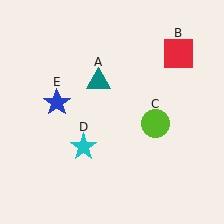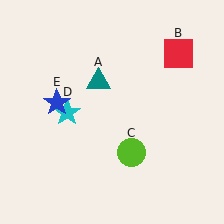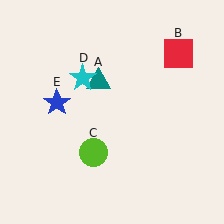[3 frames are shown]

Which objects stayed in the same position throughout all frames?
Teal triangle (object A) and red square (object B) and blue star (object E) remained stationary.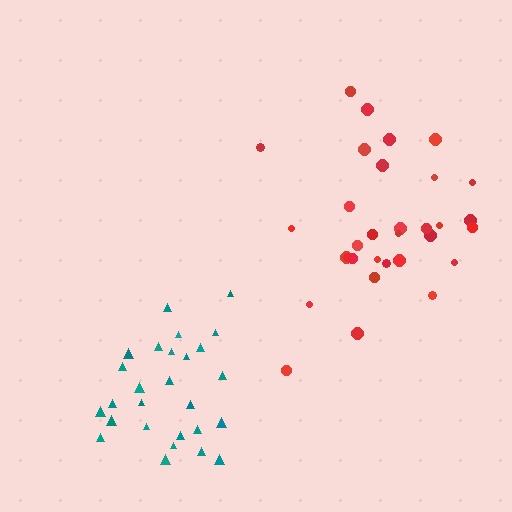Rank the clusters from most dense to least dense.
teal, red.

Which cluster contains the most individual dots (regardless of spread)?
Red (32).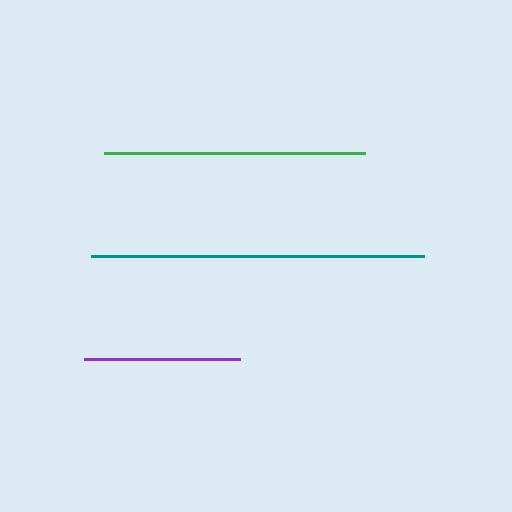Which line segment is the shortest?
The purple line is the shortest at approximately 155 pixels.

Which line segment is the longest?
The teal line is the longest at approximately 332 pixels.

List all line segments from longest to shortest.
From longest to shortest: teal, green, purple.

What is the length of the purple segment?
The purple segment is approximately 155 pixels long.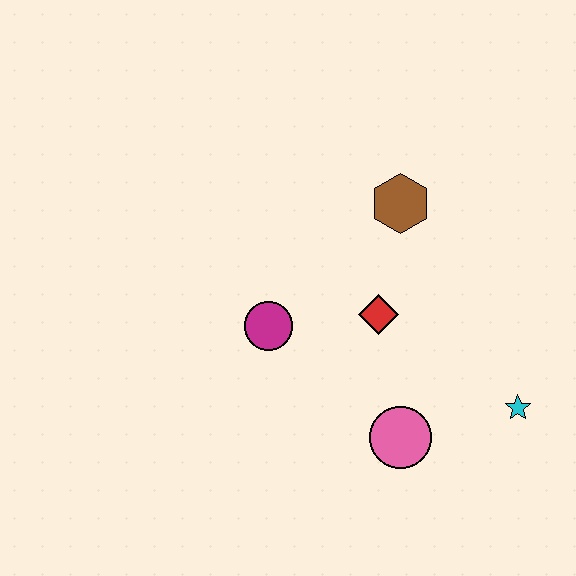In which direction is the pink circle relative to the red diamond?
The pink circle is below the red diamond.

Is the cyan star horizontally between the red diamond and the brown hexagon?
No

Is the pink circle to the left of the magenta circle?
No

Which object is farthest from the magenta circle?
The cyan star is farthest from the magenta circle.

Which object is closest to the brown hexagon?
The red diamond is closest to the brown hexagon.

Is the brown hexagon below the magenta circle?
No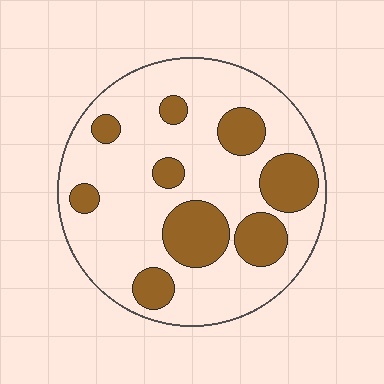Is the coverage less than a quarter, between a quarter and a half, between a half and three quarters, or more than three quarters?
Between a quarter and a half.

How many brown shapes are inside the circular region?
9.